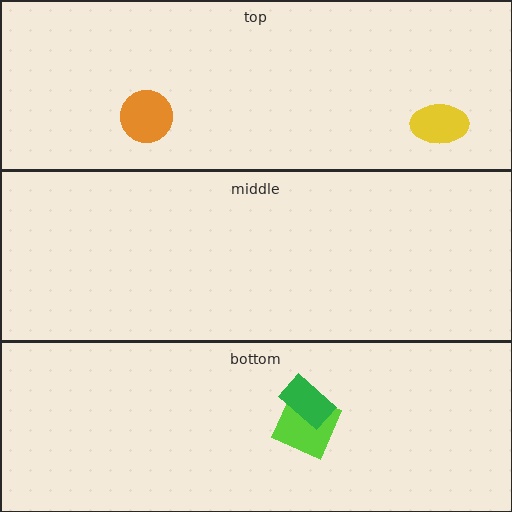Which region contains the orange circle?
The top region.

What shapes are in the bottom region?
The lime square, the green rectangle.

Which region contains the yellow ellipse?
The top region.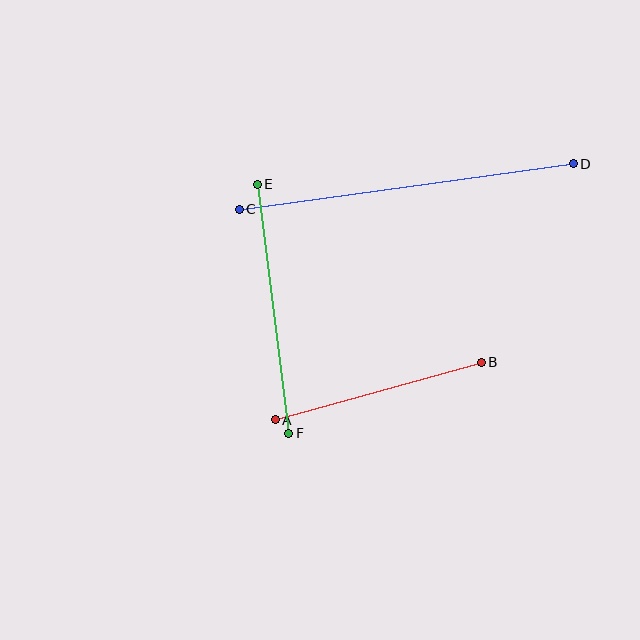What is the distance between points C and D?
The distance is approximately 337 pixels.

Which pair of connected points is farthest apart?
Points C and D are farthest apart.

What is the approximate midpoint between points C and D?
The midpoint is at approximately (406, 186) pixels.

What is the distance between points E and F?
The distance is approximately 251 pixels.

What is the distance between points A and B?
The distance is approximately 214 pixels.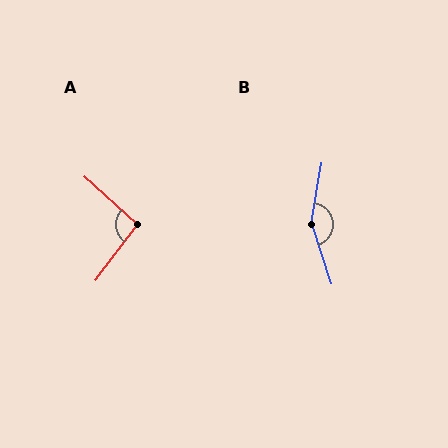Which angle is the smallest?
A, at approximately 95 degrees.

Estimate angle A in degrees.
Approximately 95 degrees.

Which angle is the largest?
B, at approximately 152 degrees.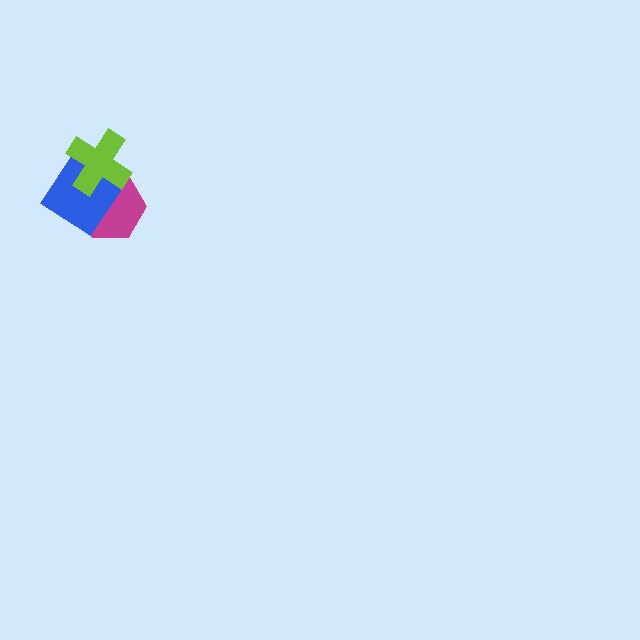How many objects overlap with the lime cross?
2 objects overlap with the lime cross.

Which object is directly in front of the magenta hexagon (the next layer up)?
The blue diamond is directly in front of the magenta hexagon.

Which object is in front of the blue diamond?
The lime cross is in front of the blue diamond.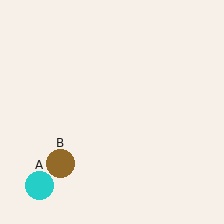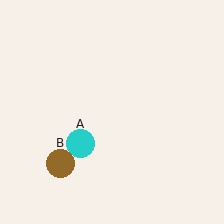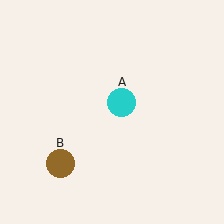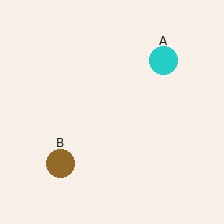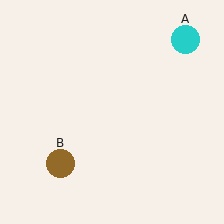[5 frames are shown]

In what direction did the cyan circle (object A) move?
The cyan circle (object A) moved up and to the right.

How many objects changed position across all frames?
1 object changed position: cyan circle (object A).